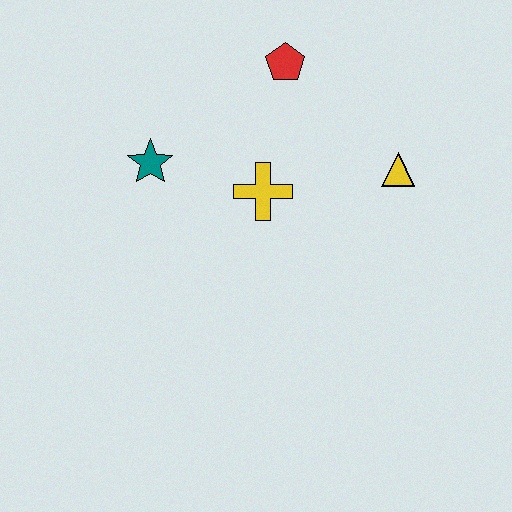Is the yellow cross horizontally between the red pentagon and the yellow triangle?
No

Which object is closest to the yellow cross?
The teal star is closest to the yellow cross.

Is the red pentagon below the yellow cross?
No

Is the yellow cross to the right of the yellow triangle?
No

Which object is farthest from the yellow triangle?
The teal star is farthest from the yellow triangle.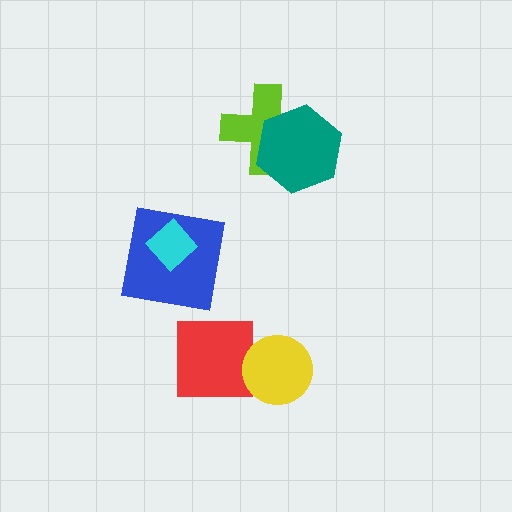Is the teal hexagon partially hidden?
No, no other shape covers it.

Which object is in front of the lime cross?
The teal hexagon is in front of the lime cross.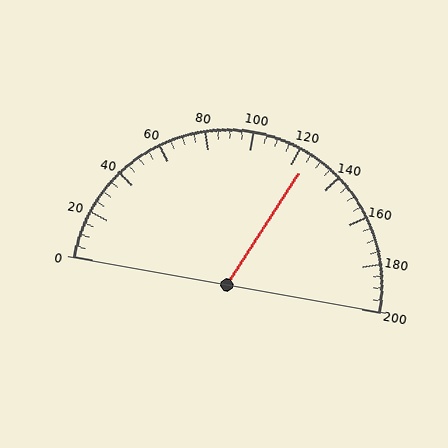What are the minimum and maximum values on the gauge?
The gauge ranges from 0 to 200.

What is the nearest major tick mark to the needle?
The nearest major tick mark is 120.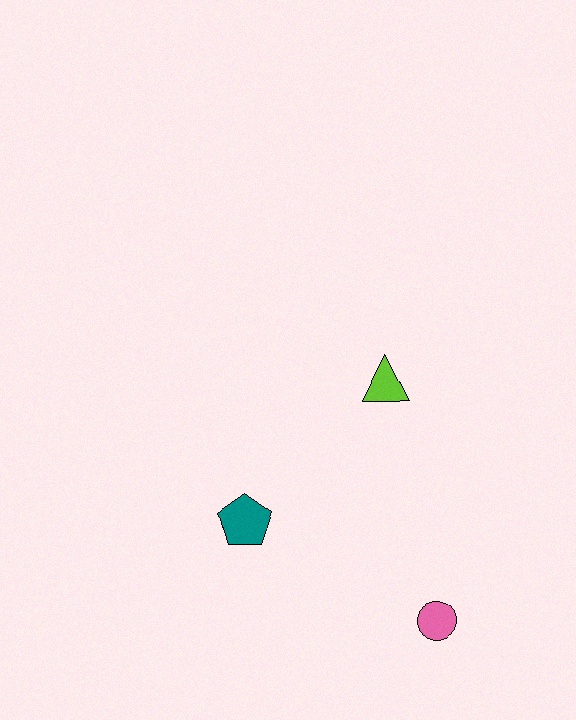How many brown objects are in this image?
There are no brown objects.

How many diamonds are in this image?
There are no diamonds.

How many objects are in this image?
There are 3 objects.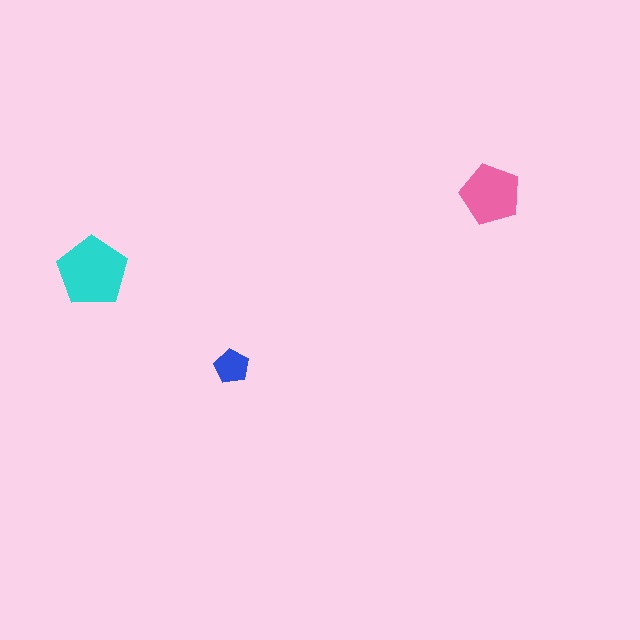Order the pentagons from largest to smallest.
the cyan one, the pink one, the blue one.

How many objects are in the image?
There are 3 objects in the image.